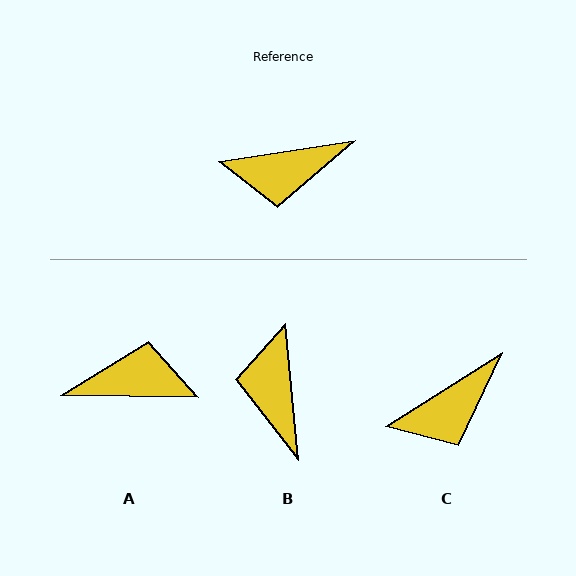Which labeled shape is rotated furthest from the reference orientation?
A, about 171 degrees away.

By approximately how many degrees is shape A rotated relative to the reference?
Approximately 171 degrees counter-clockwise.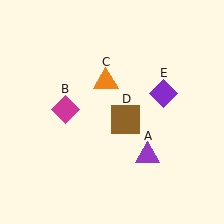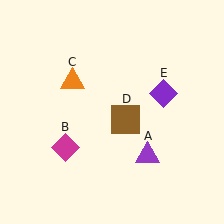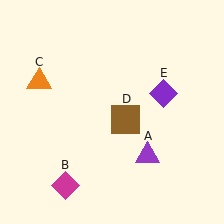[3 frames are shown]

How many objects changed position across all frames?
2 objects changed position: magenta diamond (object B), orange triangle (object C).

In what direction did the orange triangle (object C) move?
The orange triangle (object C) moved left.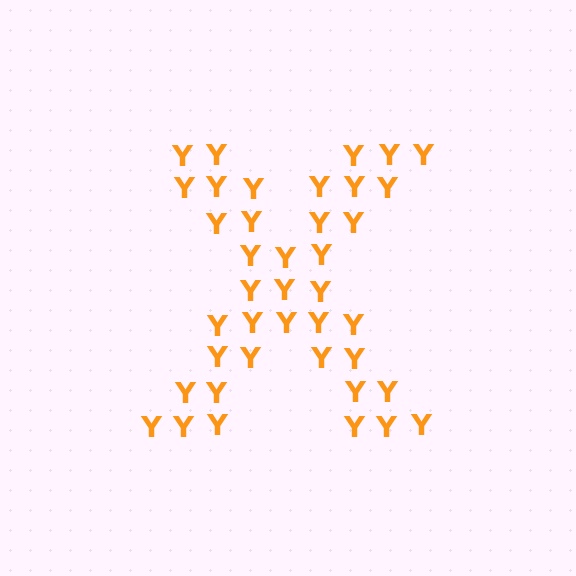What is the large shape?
The large shape is the letter X.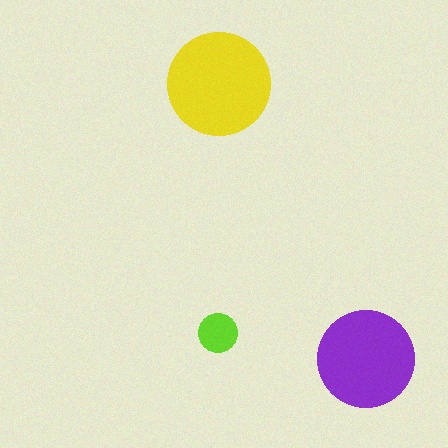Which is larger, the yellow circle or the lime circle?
The yellow one.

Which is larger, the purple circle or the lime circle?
The purple one.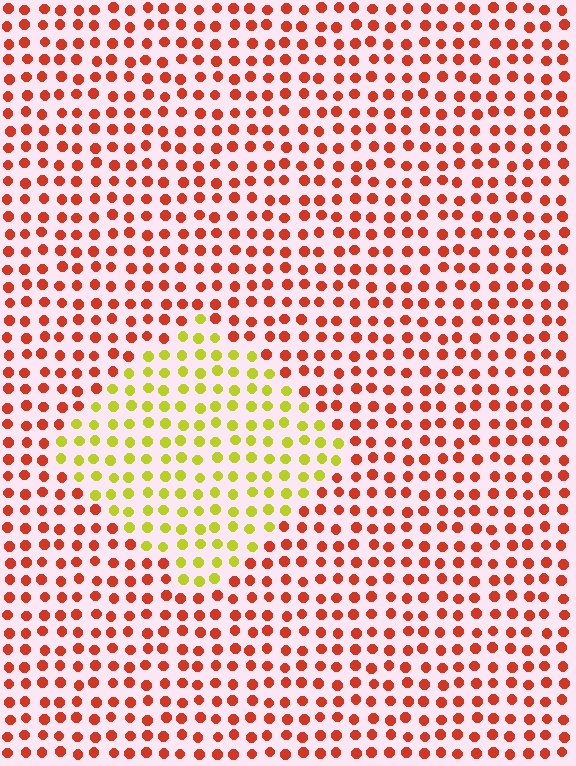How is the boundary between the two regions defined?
The boundary is defined purely by a slight shift in hue (about 62 degrees). Spacing, size, and orientation are identical on both sides.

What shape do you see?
I see a diamond.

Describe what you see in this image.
The image is filled with small red elements in a uniform arrangement. A diamond-shaped region is visible where the elements are tinted to a slightly different hue, forming a subtle color boundary.